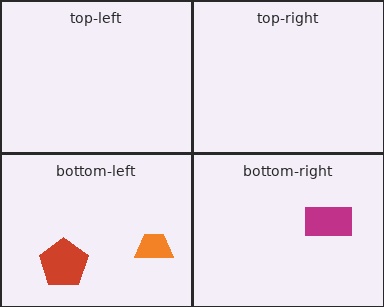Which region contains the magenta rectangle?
The bottom-right region.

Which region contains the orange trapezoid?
The bottom-left region.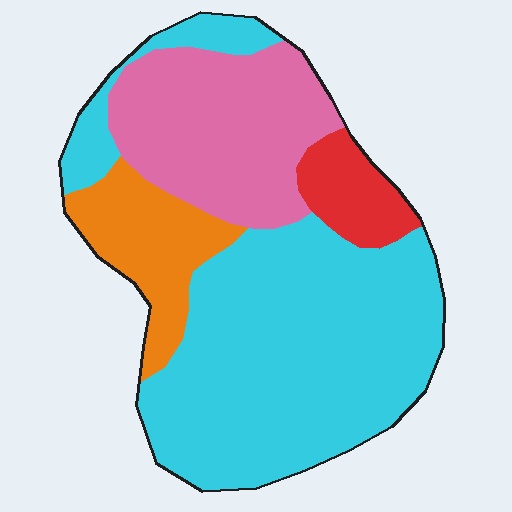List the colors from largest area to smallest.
From largest to smallest: cyan, pink, orange, red.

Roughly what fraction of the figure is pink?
Pink takes up between a sixth and a third of the figure.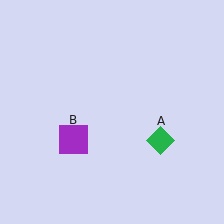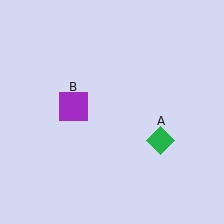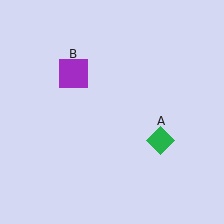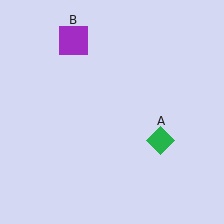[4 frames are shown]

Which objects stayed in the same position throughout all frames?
Green diamond (object A) remained stationary.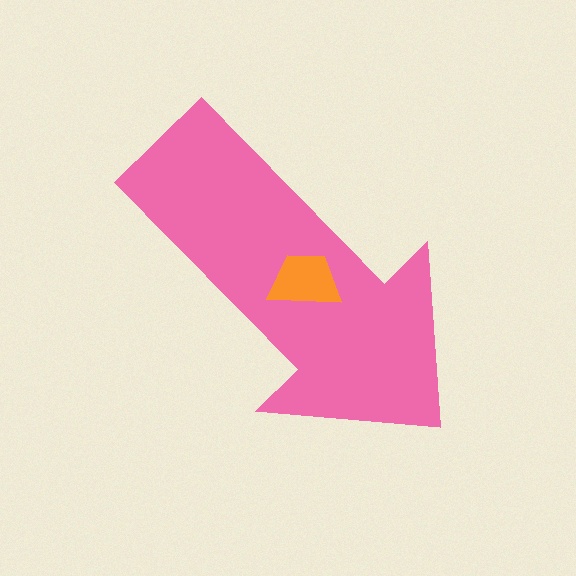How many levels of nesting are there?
2.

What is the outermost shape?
The pink arrow.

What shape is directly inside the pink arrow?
The orange trapezoid.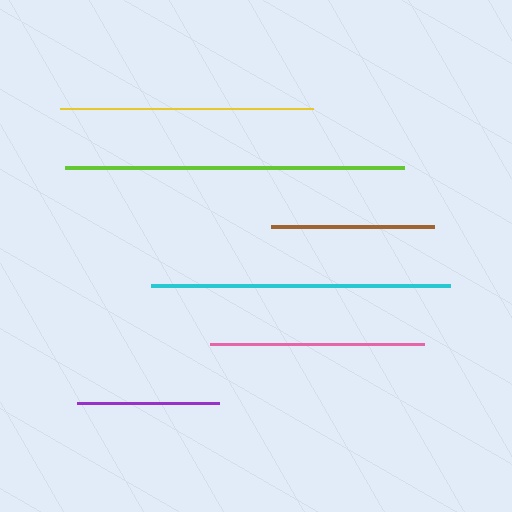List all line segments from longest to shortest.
From longest to shortest: lime, cyan, yellow, pink, brown, purple.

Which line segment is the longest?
The lime line is the longest at approximately 339 pixels.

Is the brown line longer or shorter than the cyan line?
The cyan line is longer than the brown line.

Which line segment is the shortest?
The purple line is the shortest at approximately 142 pixels.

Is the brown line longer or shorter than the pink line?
The pink line is longer than the brown line.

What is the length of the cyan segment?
The cyan segment is approximately 299 pixels long.